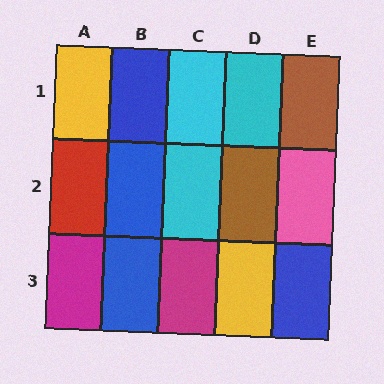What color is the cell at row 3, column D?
Yellow.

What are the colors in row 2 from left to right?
Red, blue, cyan, brown, pink.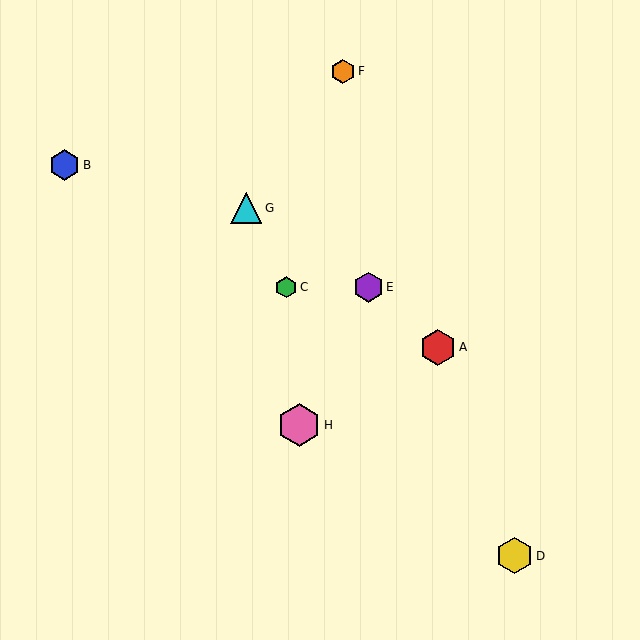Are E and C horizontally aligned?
Yes, both are at y≈287.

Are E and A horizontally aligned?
No, E is at y≈287 and A is at y≈347.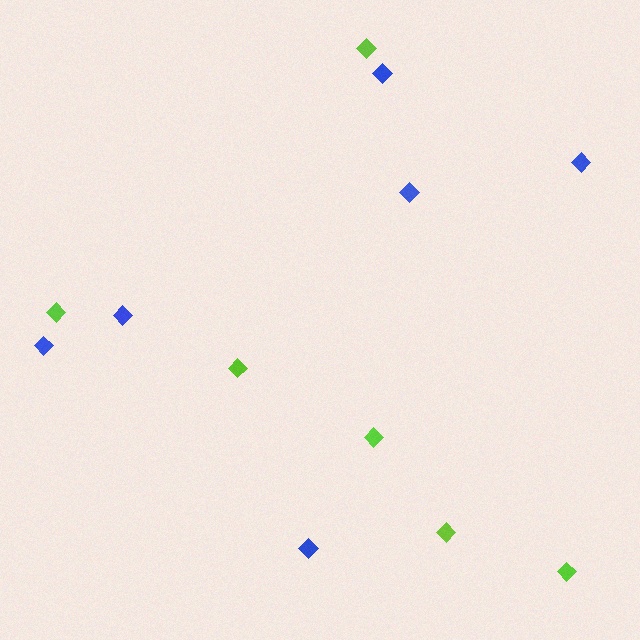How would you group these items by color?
There are 2 groups: one group of lime diamonds (6) and one group of blue diamonds (6).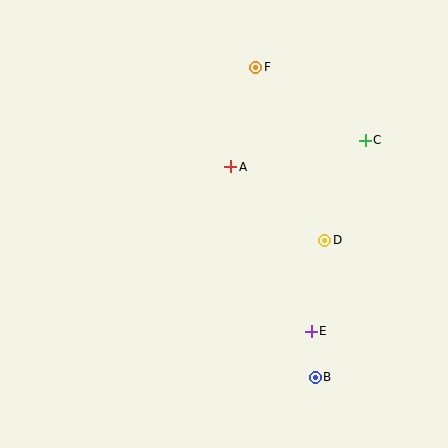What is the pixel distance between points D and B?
The distance between D and B is 137 pixels.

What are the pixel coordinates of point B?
Point B is at (315, 377).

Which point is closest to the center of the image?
Point A at (231, 167) is closest to the center.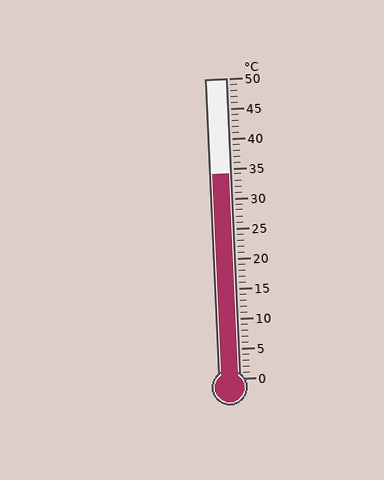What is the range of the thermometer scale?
The thermometer scale ranges from 0°C to 50°C.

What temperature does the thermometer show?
The thermometer shows approximately 34°C.